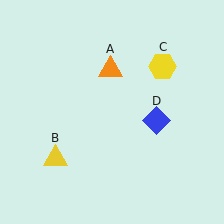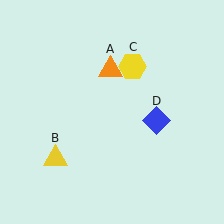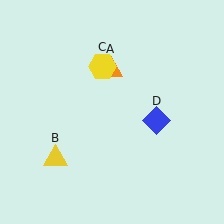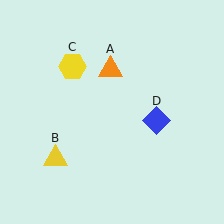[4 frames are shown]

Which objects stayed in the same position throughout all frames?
Orange triangle (object A) and yellow triangle (object B) and blue diamond (object D) remained stationary.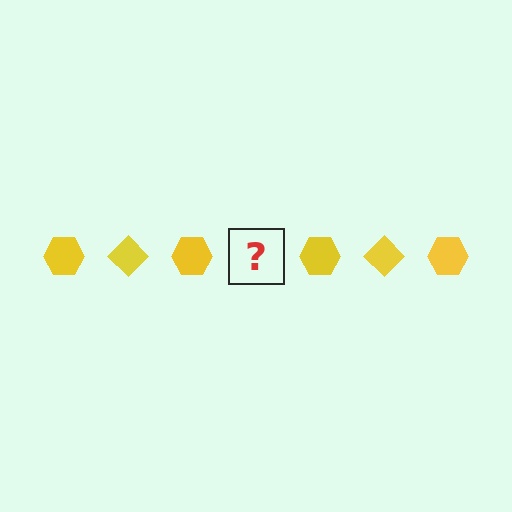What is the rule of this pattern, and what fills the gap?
The rule is that the pattern cycles through hexagon, diamond shapes in yellow. The gap should be filled with a yellow diamond.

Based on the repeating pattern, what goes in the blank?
The blank should be a yellow diamond.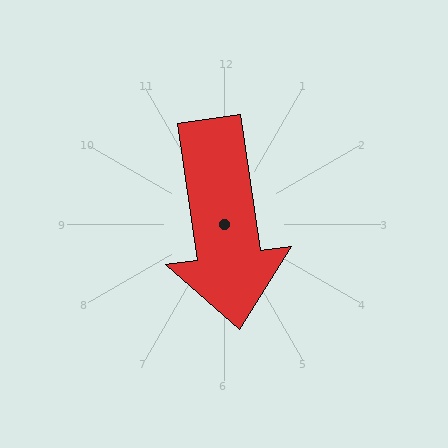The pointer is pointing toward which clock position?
Roughly 6 o'clock.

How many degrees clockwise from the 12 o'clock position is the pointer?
Approximately 172 degrees.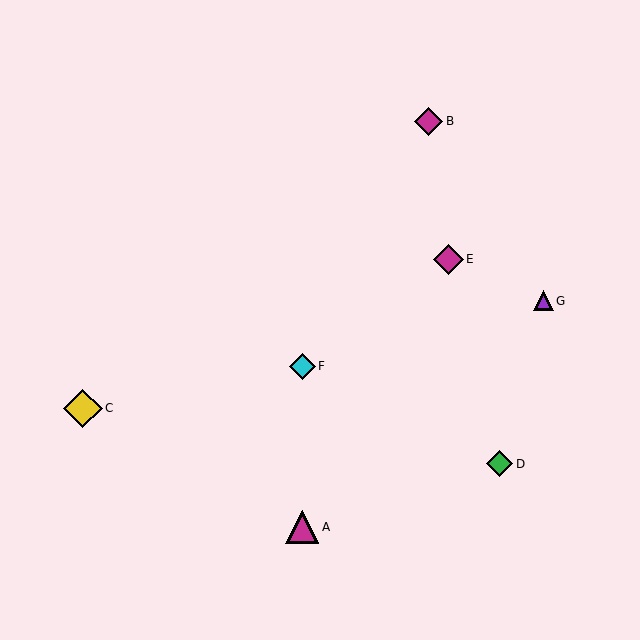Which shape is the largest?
The yellow diamond (labeled C) is the largest.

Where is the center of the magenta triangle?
The center of the magenta triangle is at (302, 527).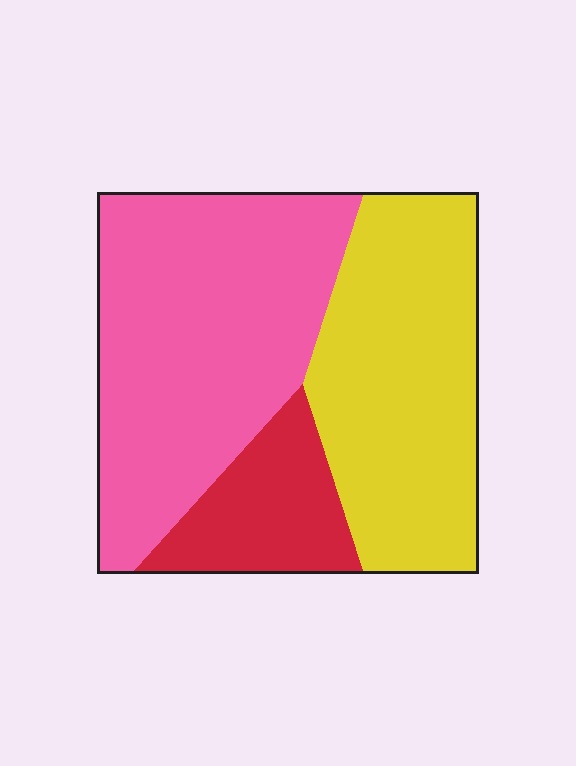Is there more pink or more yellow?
Pink.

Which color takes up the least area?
Red, at roughly 15%.